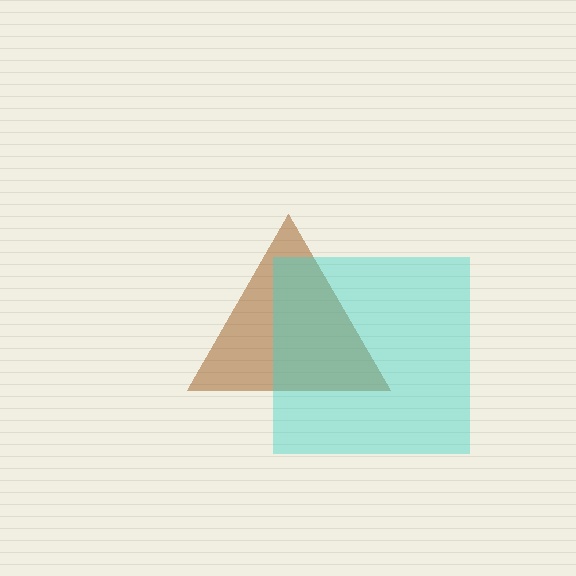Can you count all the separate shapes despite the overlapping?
Yes, there are 2 separate shapes.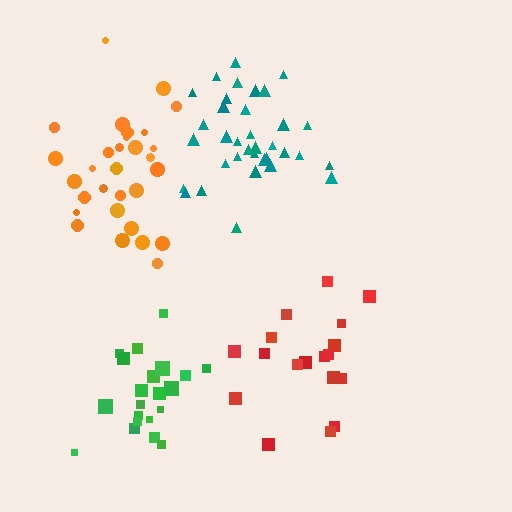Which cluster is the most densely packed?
Teal.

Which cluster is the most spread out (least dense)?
Red.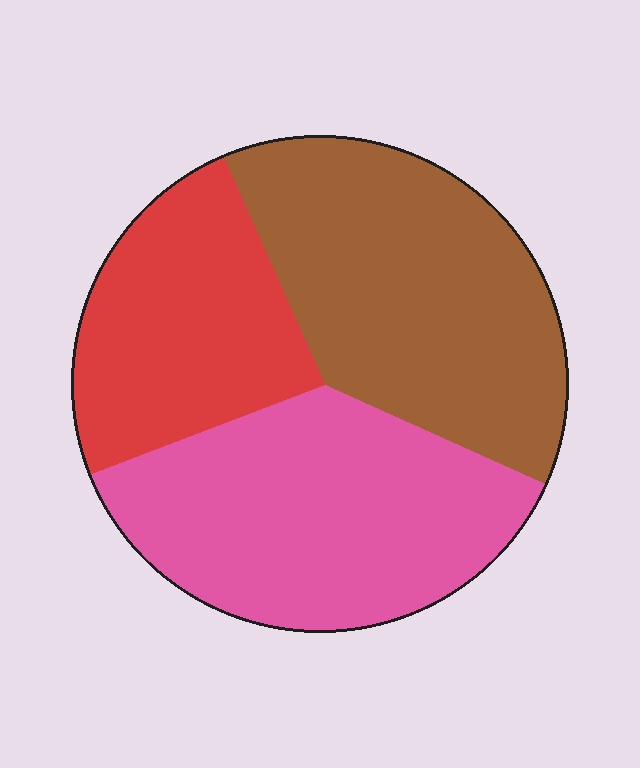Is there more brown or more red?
Brown.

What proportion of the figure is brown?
Brown covers 38% of the figure.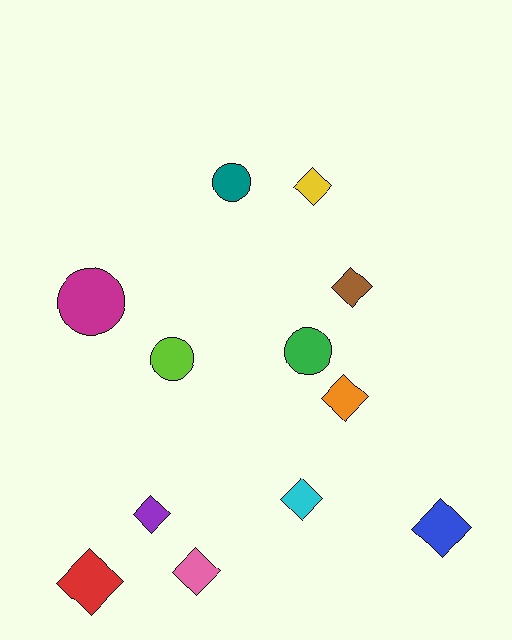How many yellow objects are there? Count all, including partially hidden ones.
There is 1 yellow object.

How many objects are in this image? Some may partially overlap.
There are 12 objects.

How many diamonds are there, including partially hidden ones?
There are 8 diamonds.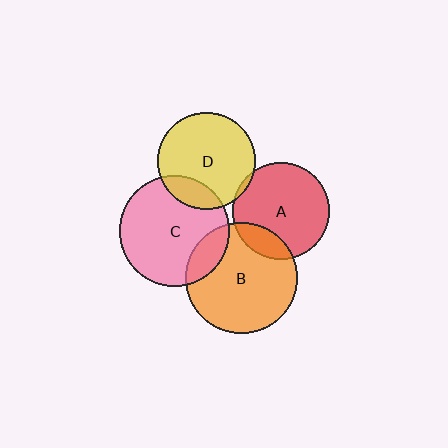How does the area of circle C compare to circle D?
Approximately 1.3 times.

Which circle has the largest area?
Circle B (orange).